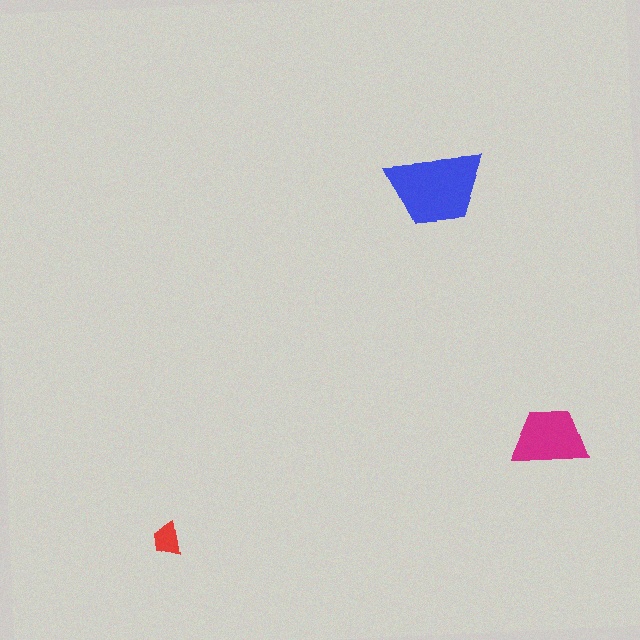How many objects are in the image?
There are 3 objects in the image.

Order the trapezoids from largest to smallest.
the blue one, the magenta one, the red one.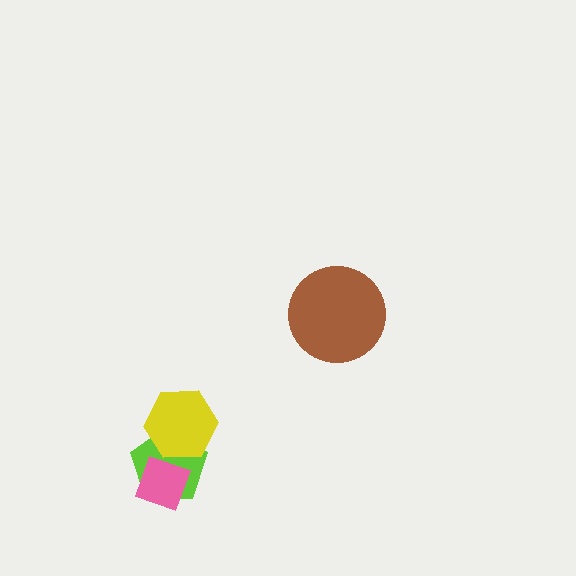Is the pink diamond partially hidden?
No, no other shape covers it.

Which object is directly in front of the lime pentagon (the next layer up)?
The pink diamond is directly in front of the lime pentagon.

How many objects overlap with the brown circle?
0 objects overlap with the brown circle.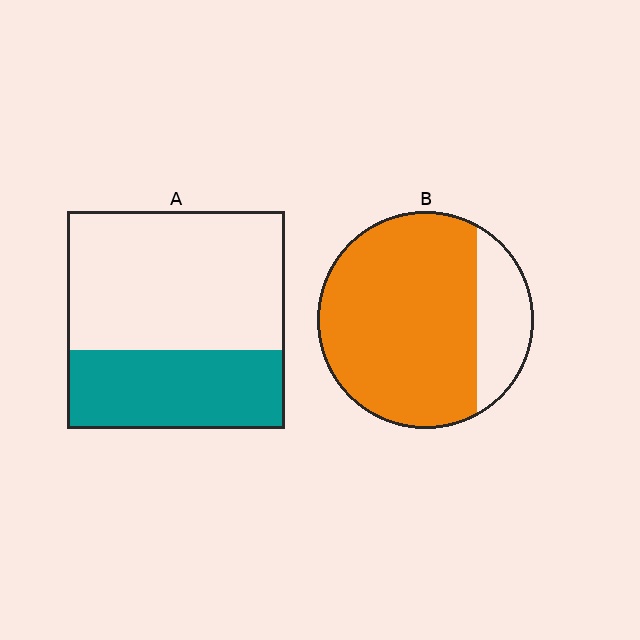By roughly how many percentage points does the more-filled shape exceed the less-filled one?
By roughly 45 percentage points (B over A).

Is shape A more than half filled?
No.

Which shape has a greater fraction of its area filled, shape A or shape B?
Shape B.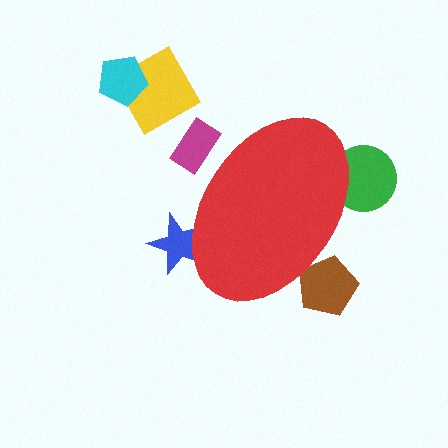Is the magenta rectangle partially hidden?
Yes, the magenta rectangle is partially hidden behind the red ellipse.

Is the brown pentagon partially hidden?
Yes, the brown pentagon is partially hidden behind the red ellipse.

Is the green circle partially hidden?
Yes, the green circle is partially hidden behind the red ellipse.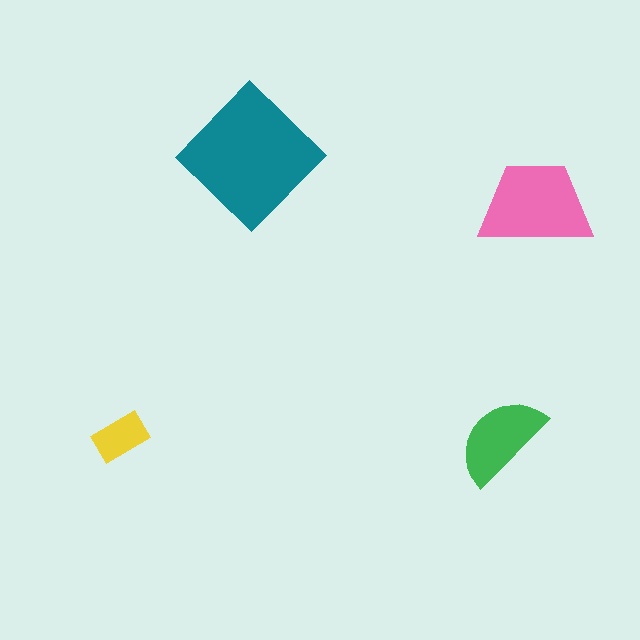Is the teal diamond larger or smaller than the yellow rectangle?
Larger.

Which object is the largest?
The teal diamond.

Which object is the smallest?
The yellow rectangle.